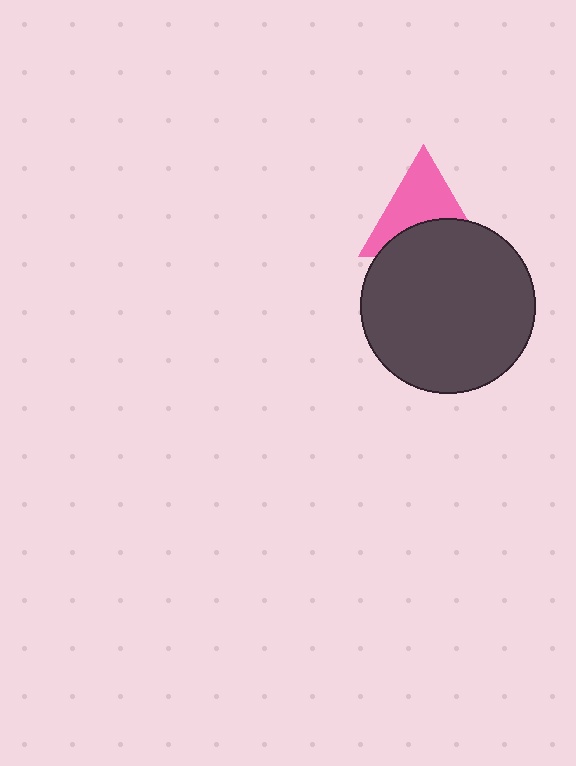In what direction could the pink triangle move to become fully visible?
The pink triangle could move up. That would shift it out from behind the dark gray circle entirely.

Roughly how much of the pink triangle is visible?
About half of it is visible (roughly 57%).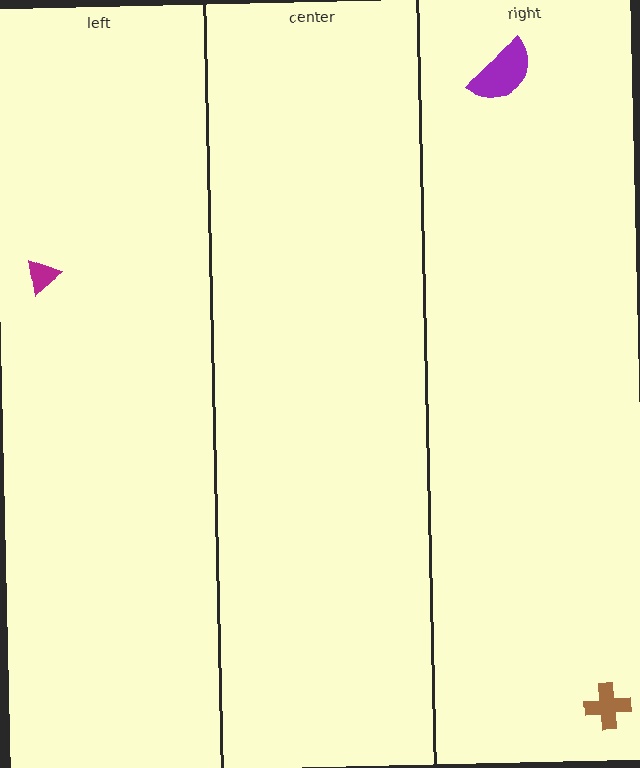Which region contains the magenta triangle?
The left region.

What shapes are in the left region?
The magenta triangle.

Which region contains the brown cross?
The right region.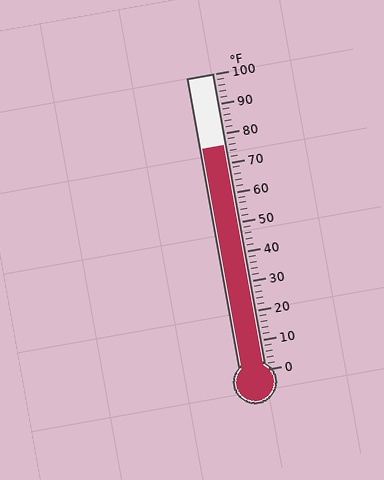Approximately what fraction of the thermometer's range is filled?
The thermometer is filled to approximately 75% of its range.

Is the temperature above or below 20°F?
The temperature is above 20°F.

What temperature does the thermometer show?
The thermometer shows approximately 76°F.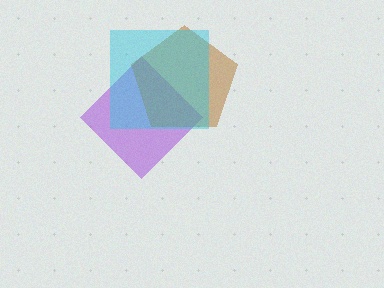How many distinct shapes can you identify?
There are 3 distinct shapes: a purple diamond, a brown pentagon, a cyan square.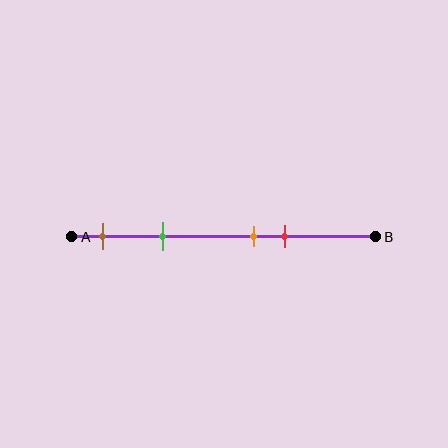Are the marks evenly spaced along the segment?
No, the marks are not evenly spaced.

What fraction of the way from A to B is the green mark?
The green mark is approximately 30% (0.3) of the way from A to B.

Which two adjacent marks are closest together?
The orange and red marks are the closest adjacent pair.